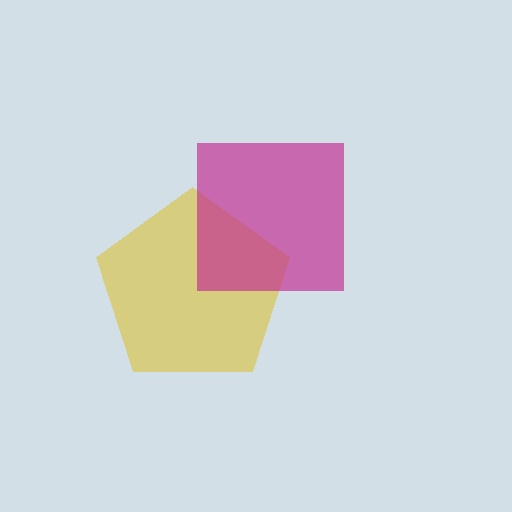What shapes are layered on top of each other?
The layered shapes are: a yellow pentagon, a magenta square.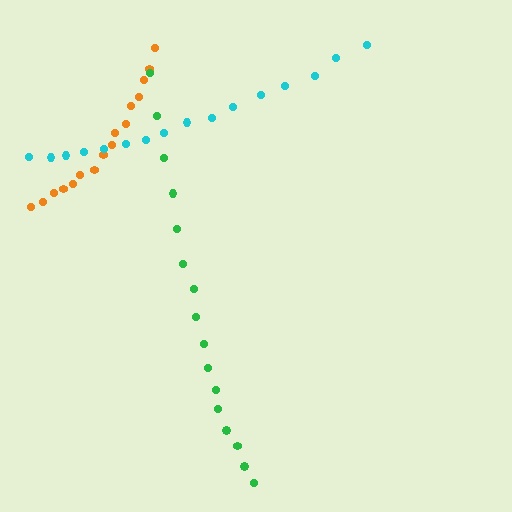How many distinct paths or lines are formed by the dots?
There are 3 distinct paths.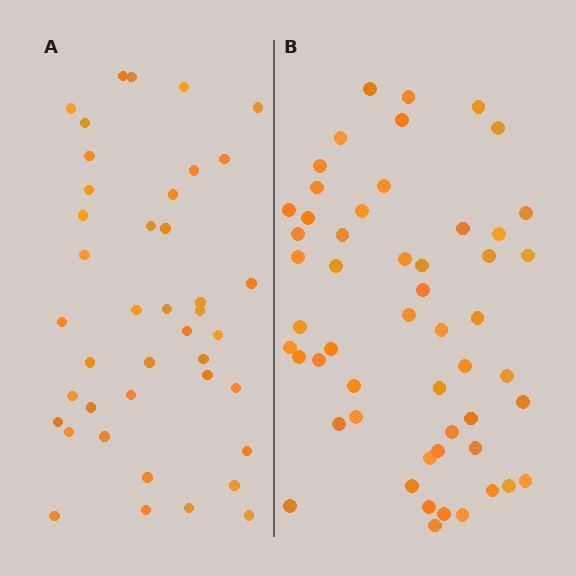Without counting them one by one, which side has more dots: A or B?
Region B (the right region) has more dots.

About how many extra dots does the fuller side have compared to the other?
Region B has roughly 12 or so more dots than region A.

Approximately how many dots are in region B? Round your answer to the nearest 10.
About 50 dots. (The exact count is 53, which rounds to 50.)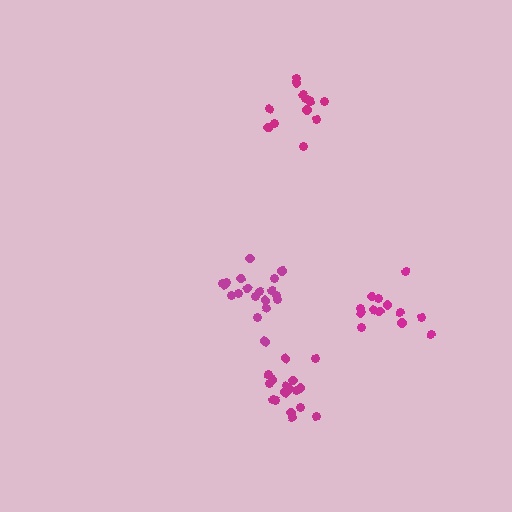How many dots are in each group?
Group 1: 13 dots, Group 2: 13 dots, Group 3: 19 dots, Group 4: 17 dots (62 total).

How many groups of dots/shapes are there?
There are 4 groups.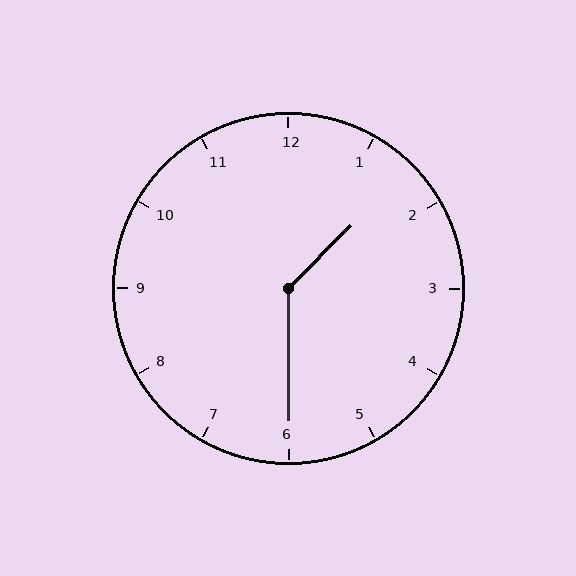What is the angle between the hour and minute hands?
Approximately 135 degrees.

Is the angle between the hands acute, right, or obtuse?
It is obtuse.